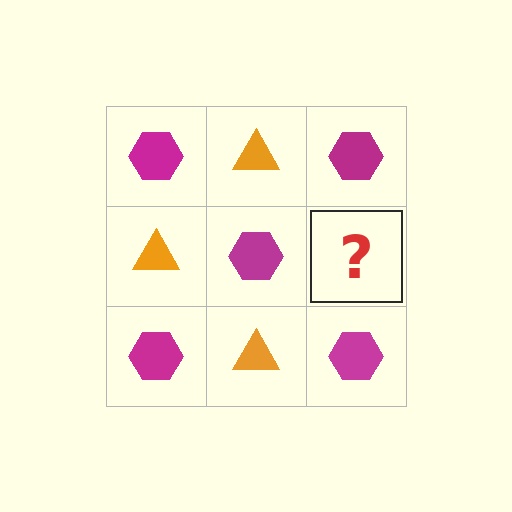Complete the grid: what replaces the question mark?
The question mark should be replaced with an orange triangle.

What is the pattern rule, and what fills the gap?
The rule is that it alternates magenta hexagon and orange triangle in a checkerboard pattern. The gap should be filled with an orange triangle.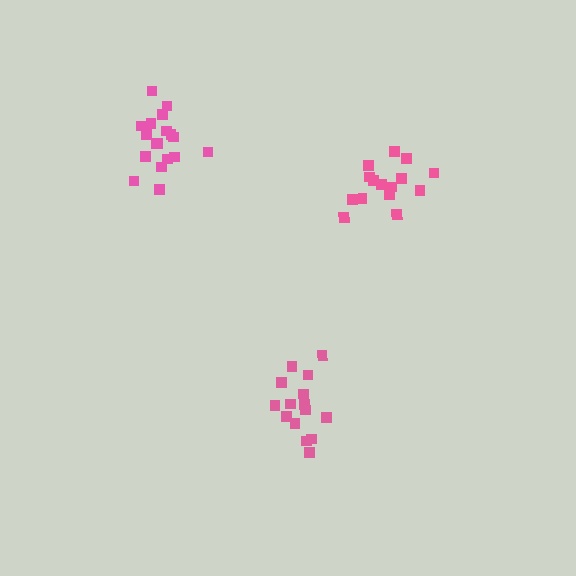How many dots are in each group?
Group 1: 18 dots, Group 2: 15 dots, Group 3: 15 dots (48 total).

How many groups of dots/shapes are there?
There are 3 groups.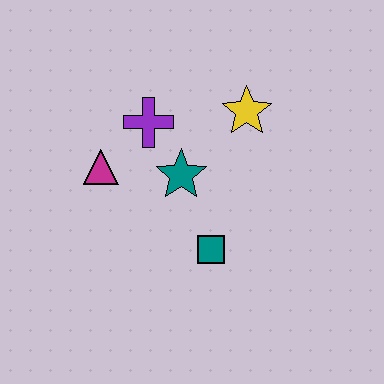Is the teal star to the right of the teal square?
No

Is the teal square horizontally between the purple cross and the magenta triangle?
No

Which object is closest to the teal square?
The teal star is closest to the teal square.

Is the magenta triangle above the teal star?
Yes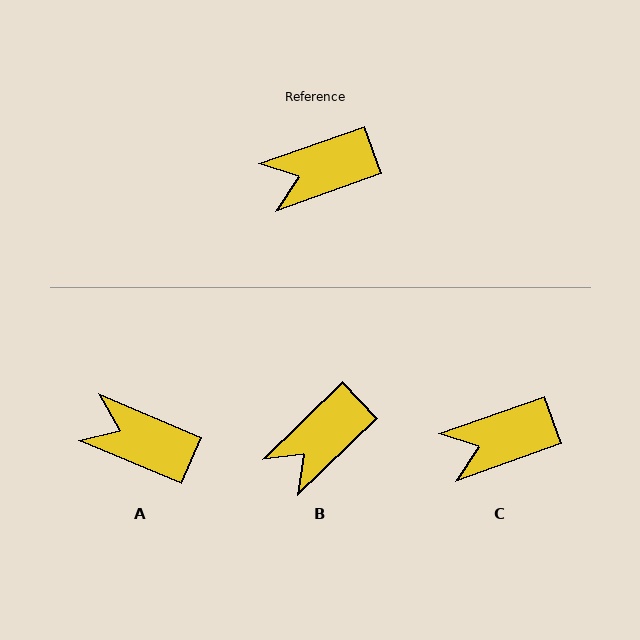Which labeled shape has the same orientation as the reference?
C.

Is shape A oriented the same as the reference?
No, it is off by about 42 degrees.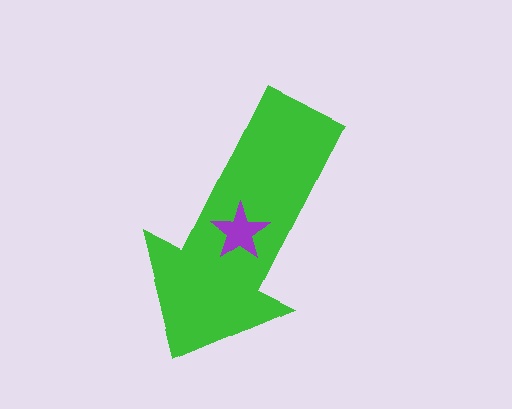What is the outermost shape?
The green arrow.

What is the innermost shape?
The purple star.